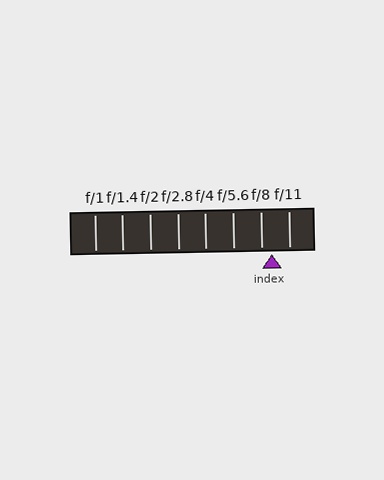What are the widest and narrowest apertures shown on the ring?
The widest aperture shown is f/1 and the narrowest is f/11.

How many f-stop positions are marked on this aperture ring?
There are 8 f-stop positions marked.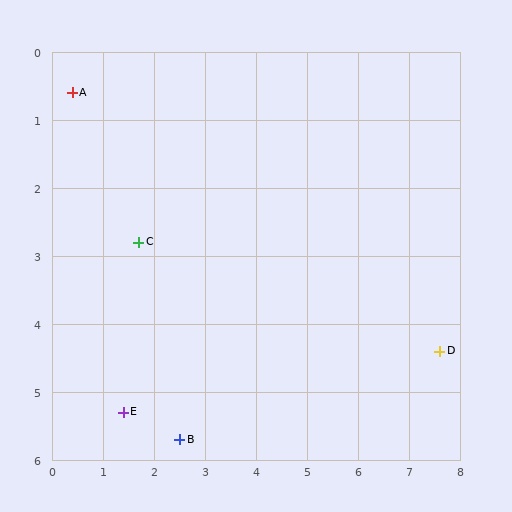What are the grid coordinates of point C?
Point C is at approximately (1.7, 2.8).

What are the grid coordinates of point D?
Point D is at approximately (7.6, 4.4).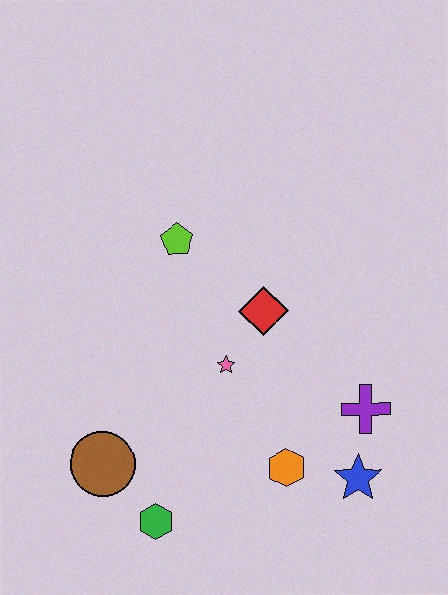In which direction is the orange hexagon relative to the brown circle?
The orange hexagon is to the right of the brown circle.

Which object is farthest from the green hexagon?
The lime pentagon is farthest from the green hexagon.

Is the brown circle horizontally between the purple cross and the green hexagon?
No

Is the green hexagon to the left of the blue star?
Yes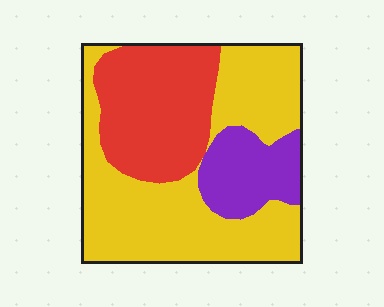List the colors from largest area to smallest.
From largest to smallest: yellow, red, purple.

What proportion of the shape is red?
Red takes up between a sixth and a third of the shape.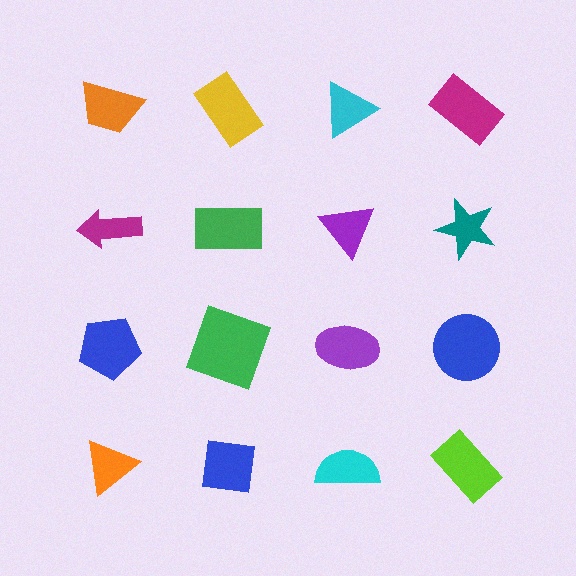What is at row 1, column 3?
A cyan triangle.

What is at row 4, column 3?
A cyan semicircle.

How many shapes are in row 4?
4 shapes.